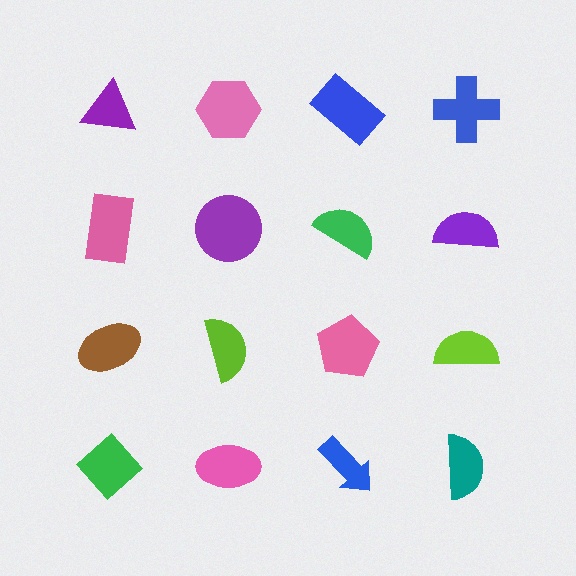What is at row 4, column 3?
A blue arrow.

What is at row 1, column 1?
A purple triangle.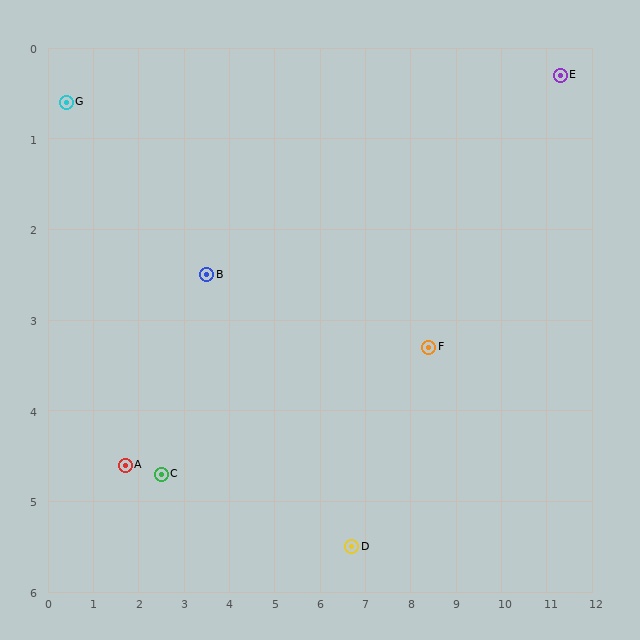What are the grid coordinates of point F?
Point F is at approximately (8.4, 3.3).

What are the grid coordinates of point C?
Point C is at approximately (2.5, 4.7).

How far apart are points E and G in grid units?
Points E and G are about 10.9 grid units apart.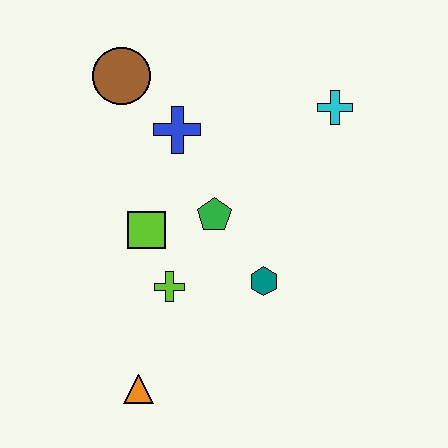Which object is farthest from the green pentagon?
The orange triangle is farthest from the green pentagon.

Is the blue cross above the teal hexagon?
Yes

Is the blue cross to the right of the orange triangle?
Yes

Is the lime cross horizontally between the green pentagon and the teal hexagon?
No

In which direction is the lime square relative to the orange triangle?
The lime square is above the orange triangle.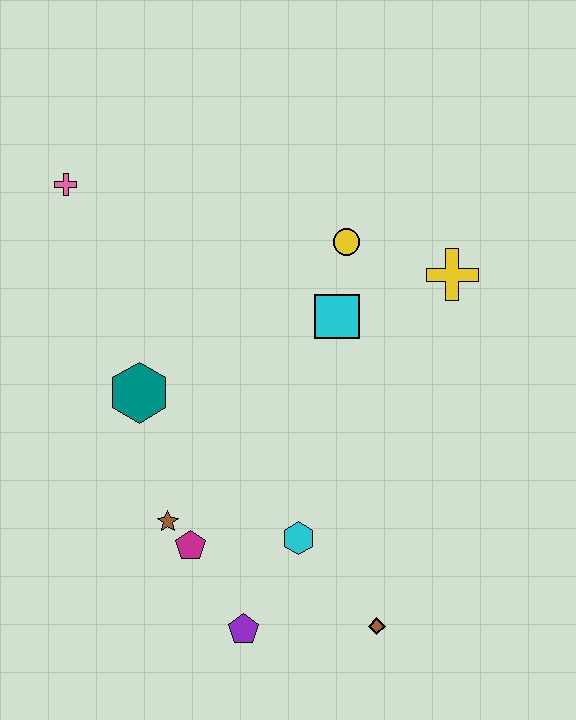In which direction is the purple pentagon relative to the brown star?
The purple pentagon is below the brown star.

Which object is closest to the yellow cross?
The yellow circle is closest to the yellow cross.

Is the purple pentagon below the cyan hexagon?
Yes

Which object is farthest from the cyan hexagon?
The pink cross is farthest from the cyan hexagon.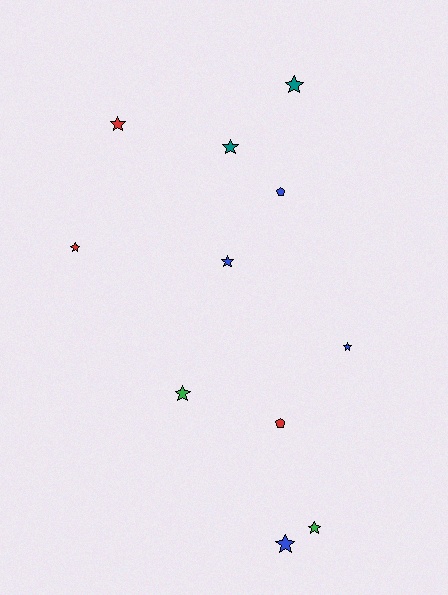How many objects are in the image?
There are 11 objects.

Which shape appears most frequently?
Star, with 9 objects.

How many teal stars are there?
There are 2 teal stars.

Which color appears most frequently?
Blue, with 4 objects.